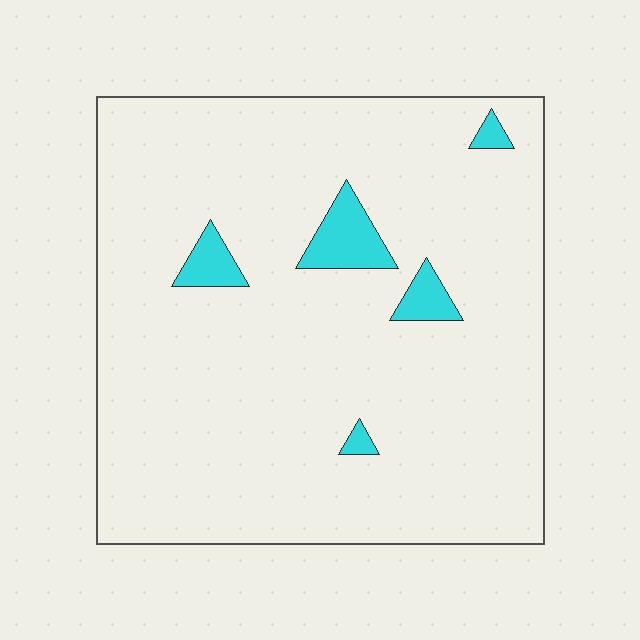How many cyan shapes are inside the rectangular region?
5.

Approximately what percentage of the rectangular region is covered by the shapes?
Approximately 5%.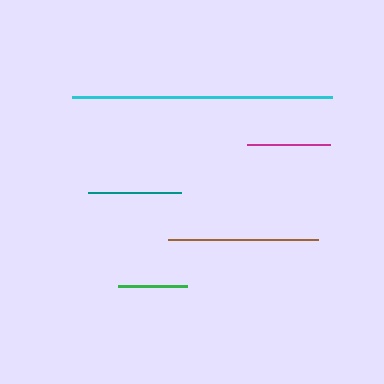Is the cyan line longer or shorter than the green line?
The cyan line is longer than the green line.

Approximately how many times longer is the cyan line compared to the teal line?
The cyan line is approximately 2.8 times the length of the teal line.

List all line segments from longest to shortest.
From longest to shortest: cyan, brown, teal, magenta, green.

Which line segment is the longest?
The cyan line is the longest at approximately 260 pixels.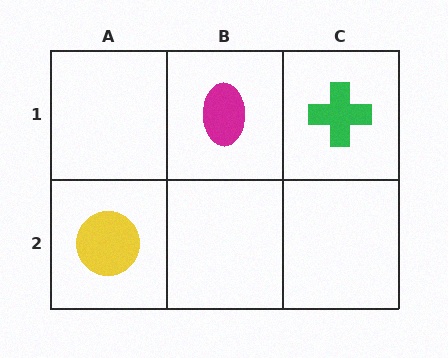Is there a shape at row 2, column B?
No, that cell is empty.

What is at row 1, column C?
A green cross.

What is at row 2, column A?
A yellow circle.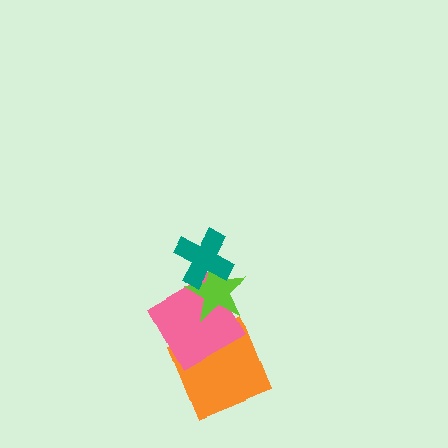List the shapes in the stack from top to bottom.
From top to bottom: the teal cross, the lime star, the pink square, the orange square.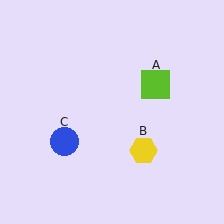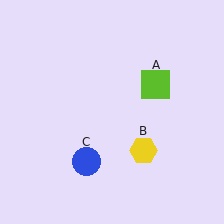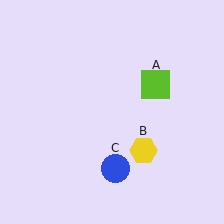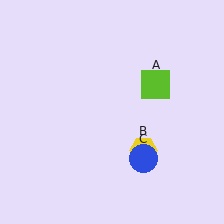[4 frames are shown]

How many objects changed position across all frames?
1 object changed position: blue circle (object C).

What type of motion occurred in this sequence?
The blue circle (object C) rotated counterclockwise around the center of the scene.